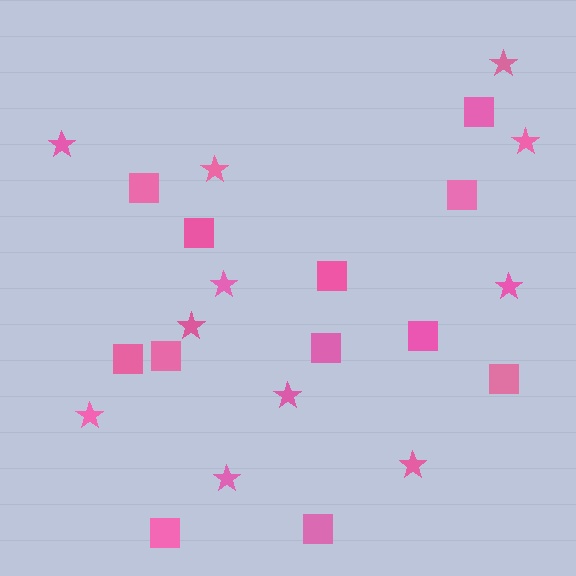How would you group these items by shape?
There are 2 groups: one group of stars (11) and one group of squares (12).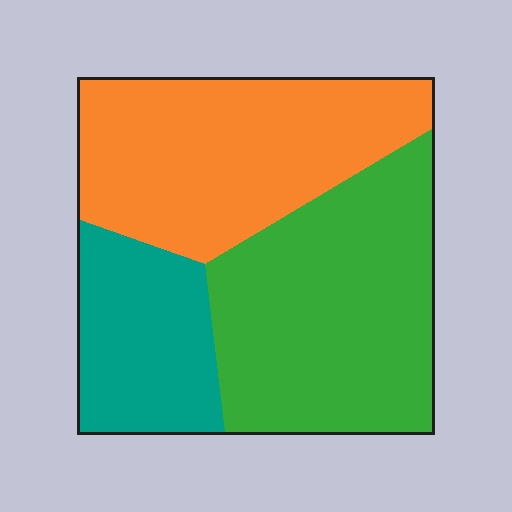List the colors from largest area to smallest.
From largest to smallest: green, orange, teal.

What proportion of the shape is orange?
Orange takes up between a quarter and a half of the shape.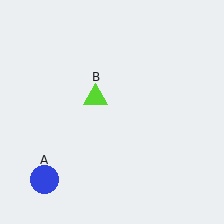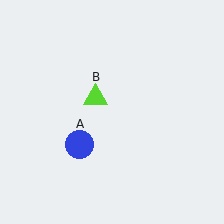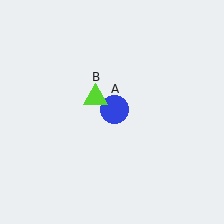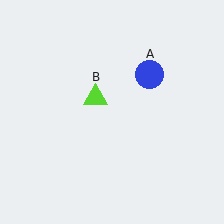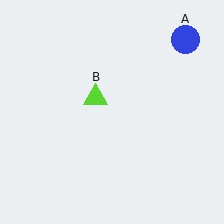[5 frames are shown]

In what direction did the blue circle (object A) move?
The blue circle (object A) moved up and to the right.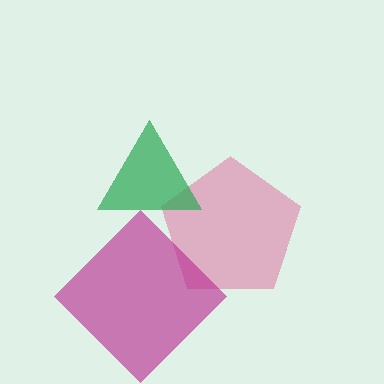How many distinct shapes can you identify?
There are 3 distinct shapes: a pink pentagon, a green triangle, a magenta diamond.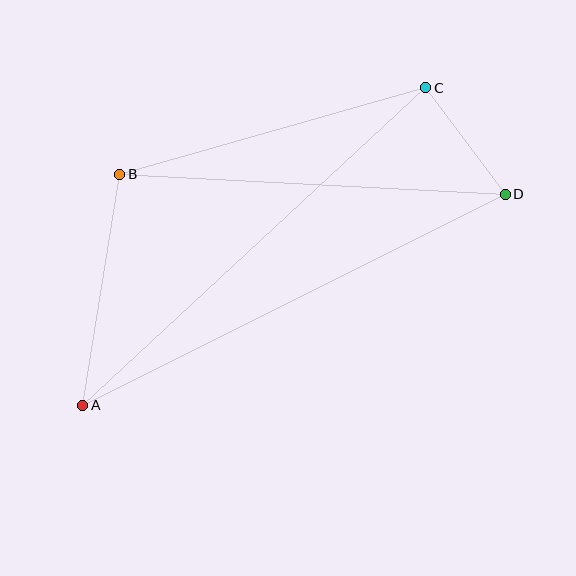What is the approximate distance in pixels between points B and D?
The distance between B and D is approximately 386 pixels.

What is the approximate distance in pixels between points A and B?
The distance between A and B is approximately 234 pixels.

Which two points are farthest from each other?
Points A and D are farthest from each other.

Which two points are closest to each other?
Points C and D are closest to each other.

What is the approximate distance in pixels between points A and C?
The distance between A and C is approximately 467 pixels.